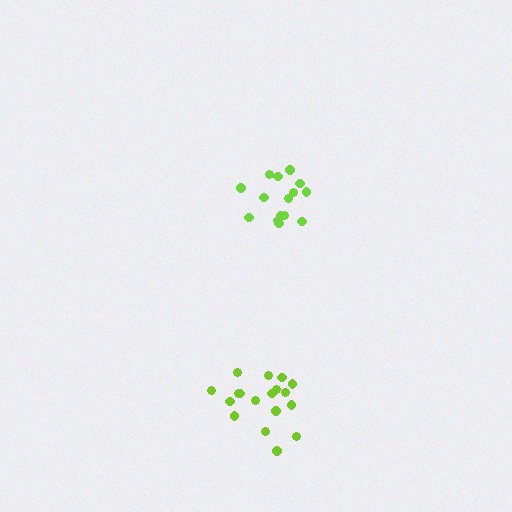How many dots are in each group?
Group 1: 15 dots, Group 2: 18 dots (33 total).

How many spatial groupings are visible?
There are 2 spatial groupings.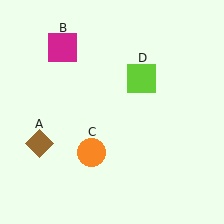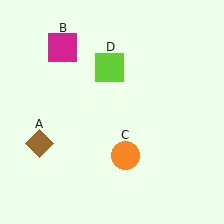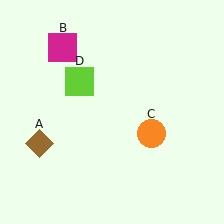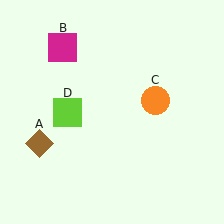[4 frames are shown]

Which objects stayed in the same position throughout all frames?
Brown diamond (object A) and magenta square (object B) remained stationary.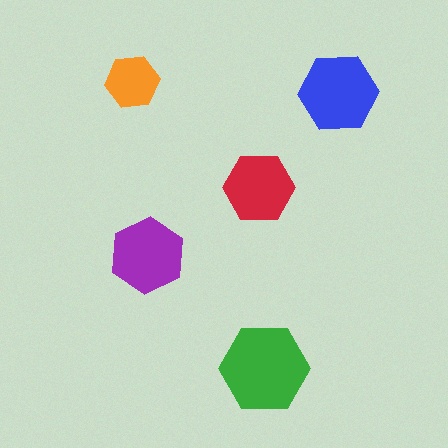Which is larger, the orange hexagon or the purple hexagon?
The purple one.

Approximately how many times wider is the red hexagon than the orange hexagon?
About 1.5 times wider.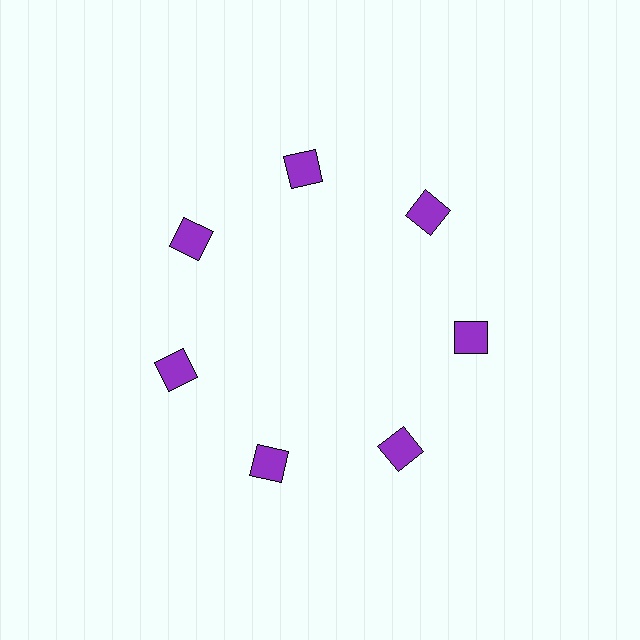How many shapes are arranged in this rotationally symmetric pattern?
There are 7 shapes, arranged in 7 groups of 1.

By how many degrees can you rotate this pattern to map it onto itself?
The pattern maps onto itself every 51 degrees of rotation.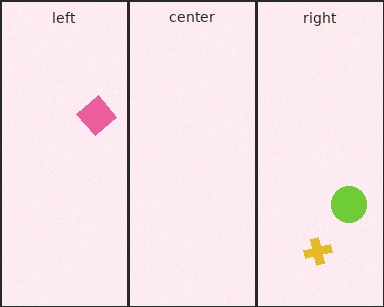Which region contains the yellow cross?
The right region.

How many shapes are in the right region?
2.